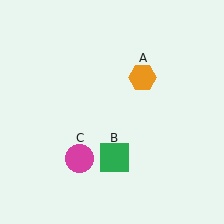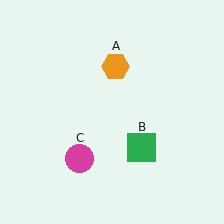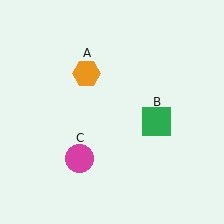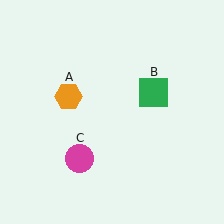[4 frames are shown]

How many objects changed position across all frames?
2 objects changed position: orange hexagon (object A), green square (object B).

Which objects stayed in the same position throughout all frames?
Magenta circle (object C) remained stationary.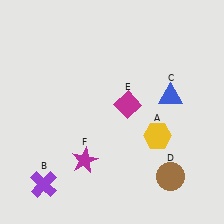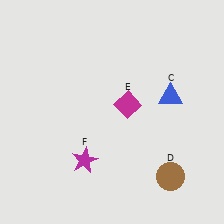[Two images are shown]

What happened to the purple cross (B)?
The purple cross (B) was removed in Image 2. It was in the bottom-left area of Image 1.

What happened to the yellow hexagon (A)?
The yellow hexagon (A) was removed in Image 2. It was in the bottom-right area of Image 1.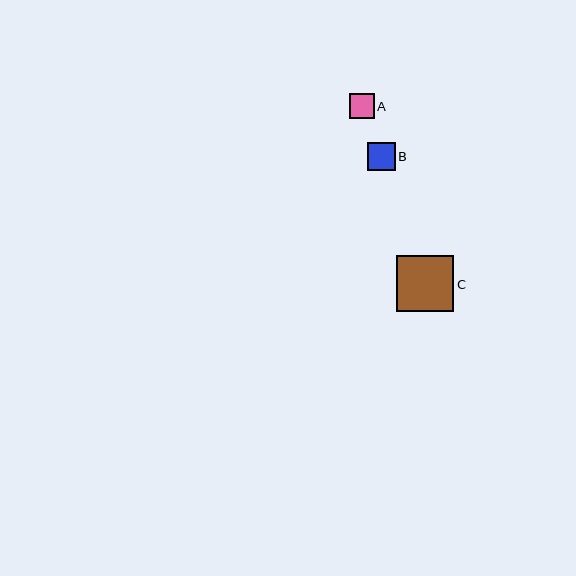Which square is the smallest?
Square A is the smallest with a size of approximately 25 pixels.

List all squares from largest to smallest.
From largest to smallest: C, B, A.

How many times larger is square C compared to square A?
Square C is approximately 2.3 times the size of square A.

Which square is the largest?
Square C is the largest with a size of approximately 57 pixels.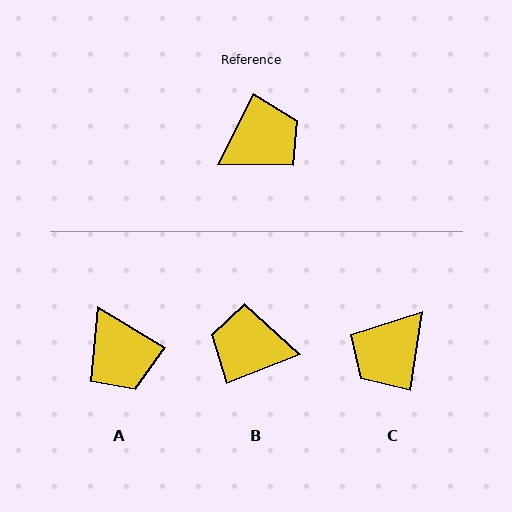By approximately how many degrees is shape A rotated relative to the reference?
Approximately 95 degrees clockwise.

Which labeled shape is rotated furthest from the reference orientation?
C, about 162 degrees away.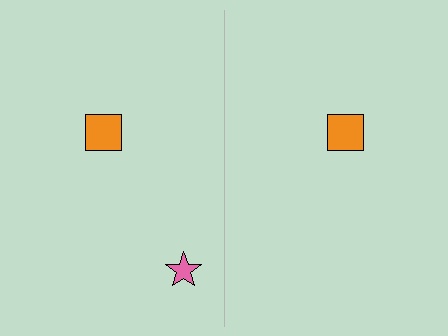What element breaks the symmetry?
A pink star is missing from the right side.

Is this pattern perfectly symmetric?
No, the pattern is not perfectly symmetric. A pink star is missing from the right side.